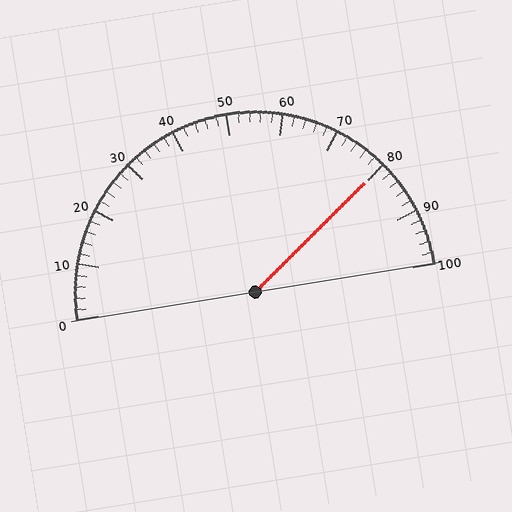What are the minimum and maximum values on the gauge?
The gauge ranges from 0 to 100.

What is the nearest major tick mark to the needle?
The nearest major tick mark is 80.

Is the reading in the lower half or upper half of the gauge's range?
The reading is in the upper half of the range (0 to 100).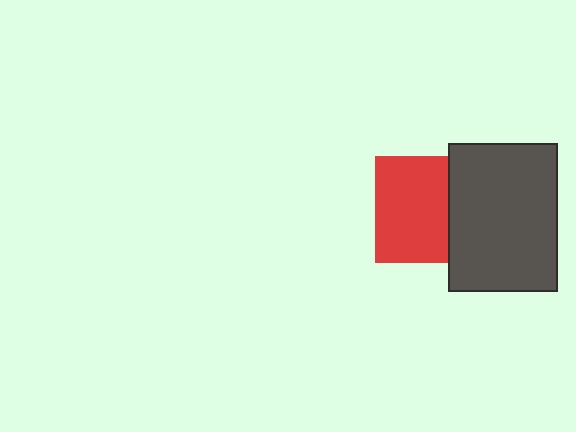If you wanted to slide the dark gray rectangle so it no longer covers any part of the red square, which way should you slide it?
Slide it right — that is the most direct way to separate the two shapes.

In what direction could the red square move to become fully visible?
The red square could move left. That would shift it out from behind the dark gray rectangle entirely.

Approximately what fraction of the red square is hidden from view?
Roughly 33% of the red square is hidden behind the dark gray rectangle.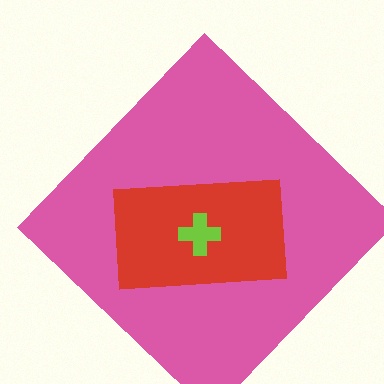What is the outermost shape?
The pink diamond.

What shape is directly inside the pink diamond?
The red rectangle.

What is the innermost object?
The lime cross.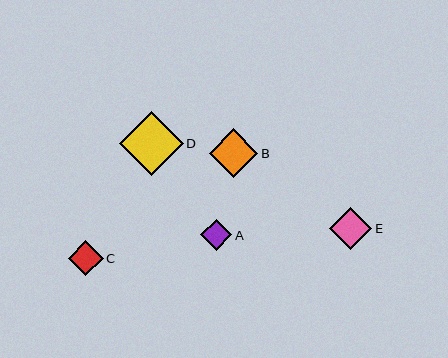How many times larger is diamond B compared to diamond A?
Diamond B is approximately 1.6 times the size of diamond A.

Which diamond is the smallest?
Diamond A is the smallest with a size of approximately 31 pixels.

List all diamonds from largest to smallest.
From largest to smallest: D, B, E, C, A.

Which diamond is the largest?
Diamond D is the largest with a size of approximately 64 pixels.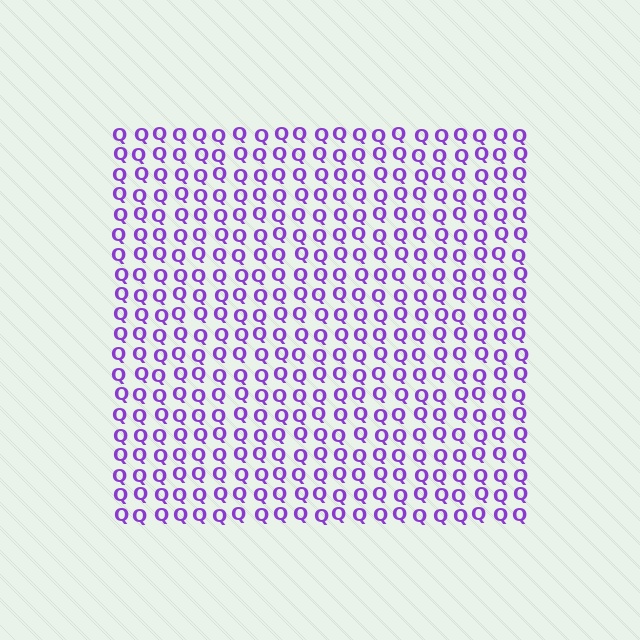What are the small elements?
The small elements are letter Q's.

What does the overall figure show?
The overall figure shows a square.